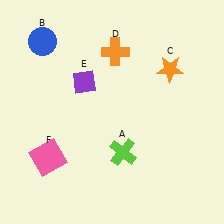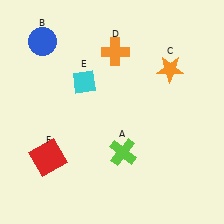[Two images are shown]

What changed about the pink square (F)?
In Image 1, F is pink. In Image 2, it changed to red.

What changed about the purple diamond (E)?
In Image 1, E is purple. In Image 2, it changed to cyan.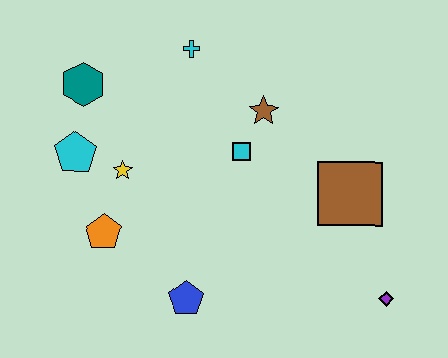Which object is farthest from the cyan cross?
The purple diamond is farthest from the cyan cross.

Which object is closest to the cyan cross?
The brown star is closest to the cyan cross.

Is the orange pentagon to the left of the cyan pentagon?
No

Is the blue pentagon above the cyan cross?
No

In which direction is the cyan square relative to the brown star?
The cyan square is below the brown star.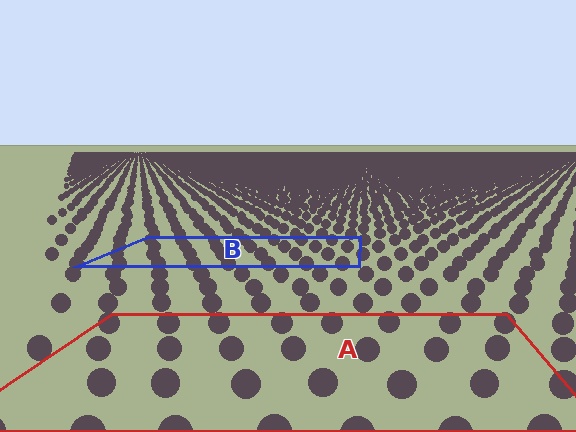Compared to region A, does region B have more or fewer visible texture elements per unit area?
Region B has more texture elements per unit area — they are packed more densely because it is farther away.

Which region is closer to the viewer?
Region A is closer. The texture elements there are larger and more spread out.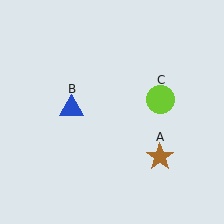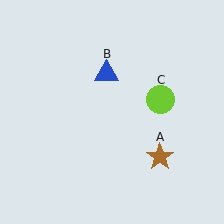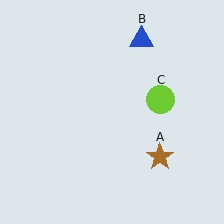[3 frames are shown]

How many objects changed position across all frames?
1 object changed position: blue triangle (object B).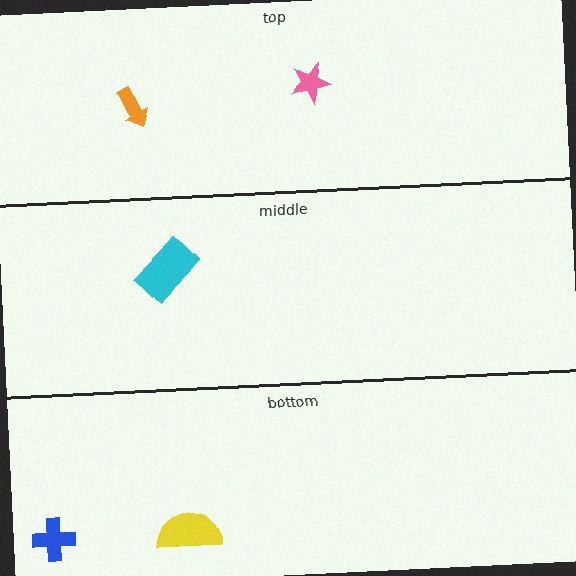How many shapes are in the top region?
2.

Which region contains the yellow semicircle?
The bottom region.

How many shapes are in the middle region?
1.